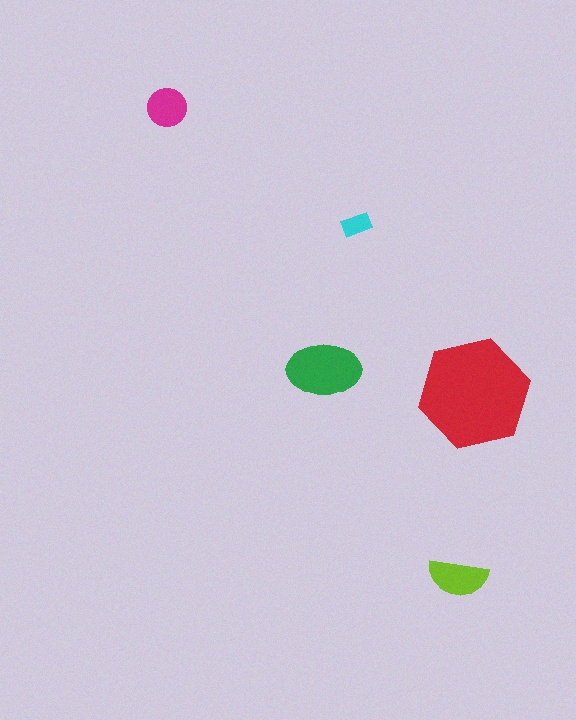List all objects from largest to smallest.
The red hexagon, the green ellipse, the lime semicircle, the magenta circle, the cyan rectangle.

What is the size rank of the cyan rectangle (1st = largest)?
5th.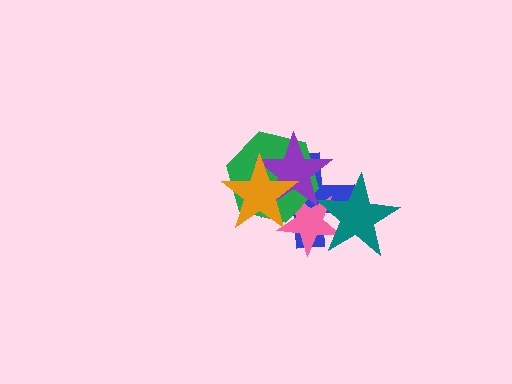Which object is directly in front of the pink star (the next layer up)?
The green hexagon is directly in front of the pink star.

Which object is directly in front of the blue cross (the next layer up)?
The pink star is directly in front of the blue cross.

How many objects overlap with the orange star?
4 objects overlap with the orange star.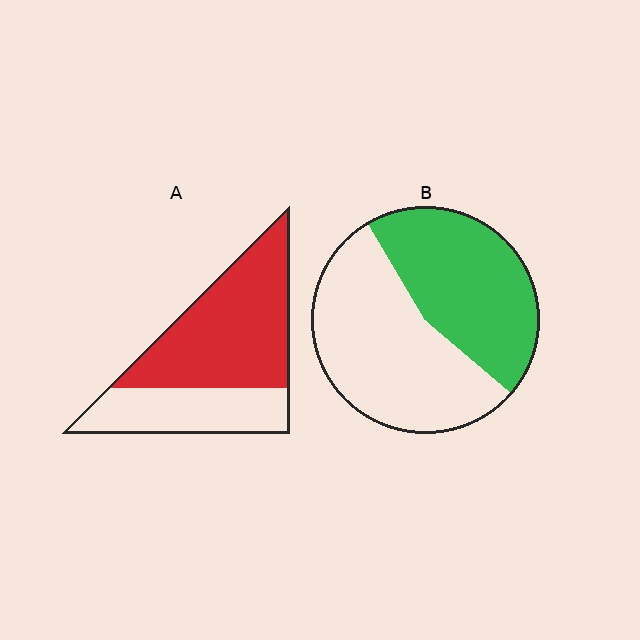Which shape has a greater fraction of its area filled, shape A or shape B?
Shape A.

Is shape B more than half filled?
No.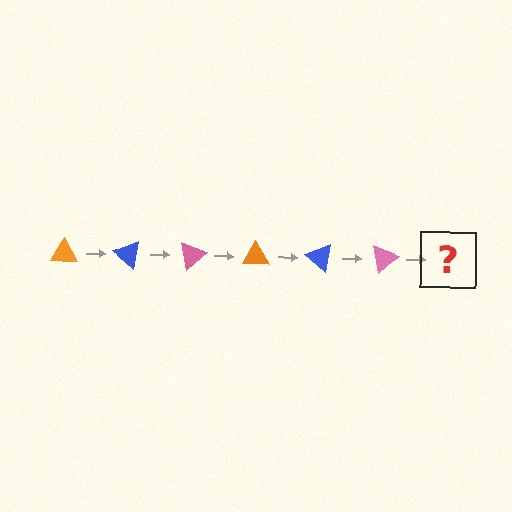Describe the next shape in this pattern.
It should be an orange triangle, rotated 240 degrees from the start.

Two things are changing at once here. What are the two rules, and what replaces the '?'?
The two rules are that it rotates 40 degrees each step and the color cycles through orange, blue, and pink. The '?' should be an orange triangle, rotated 240 degrees from the start.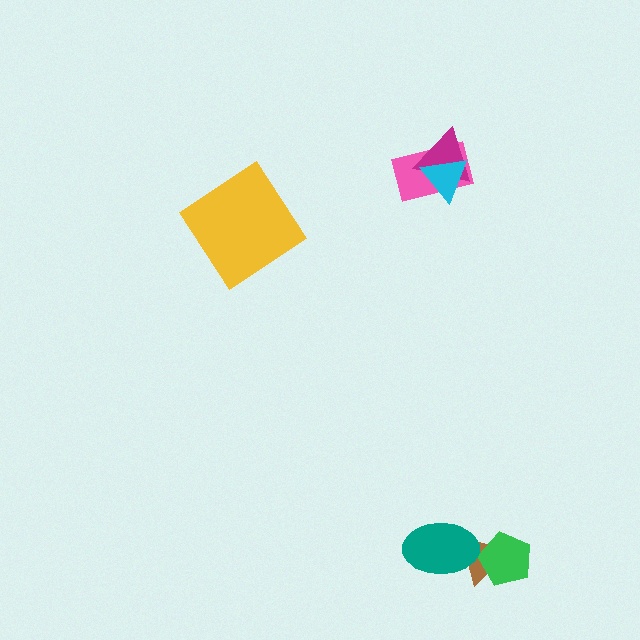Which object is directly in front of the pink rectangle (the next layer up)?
The magenta triangle is directly in front of the pink rectangle.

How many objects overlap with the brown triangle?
2 objects overlap with the brown triangle.